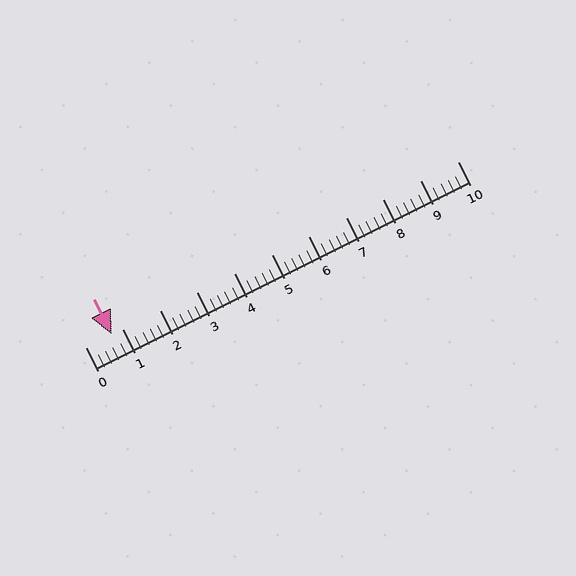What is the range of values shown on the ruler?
The ruler shows values from 0 to 10.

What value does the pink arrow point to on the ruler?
The pink arrow points to approximately 0.7.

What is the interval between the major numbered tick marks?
The major tick marks are spaced 1 units apart.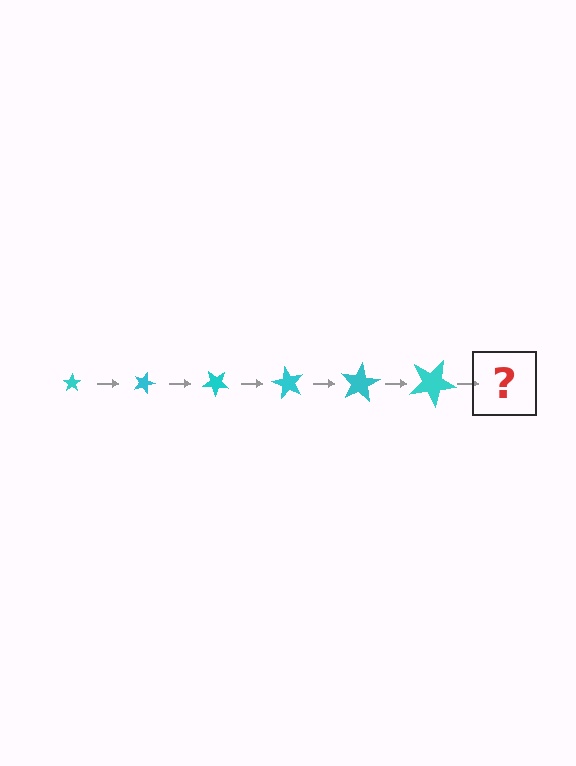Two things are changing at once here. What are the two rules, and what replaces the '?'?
The two rules are that the star grows larger each step and it rotates 20 degrees each step. The '?' should be a star, larger than the previous one and rotated 120 degrees from the start.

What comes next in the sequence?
The next element should be a star, larger than the previous one and rotated 120 degrees from the start.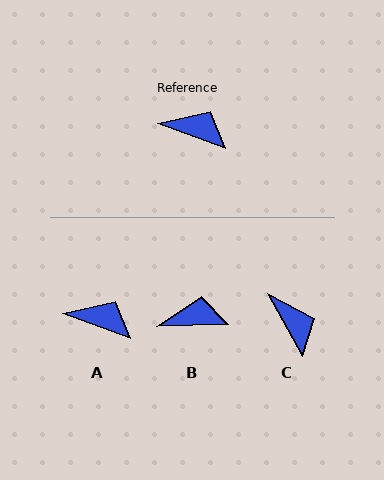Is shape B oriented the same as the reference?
No, it is off by about 22 degrees.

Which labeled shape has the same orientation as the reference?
A.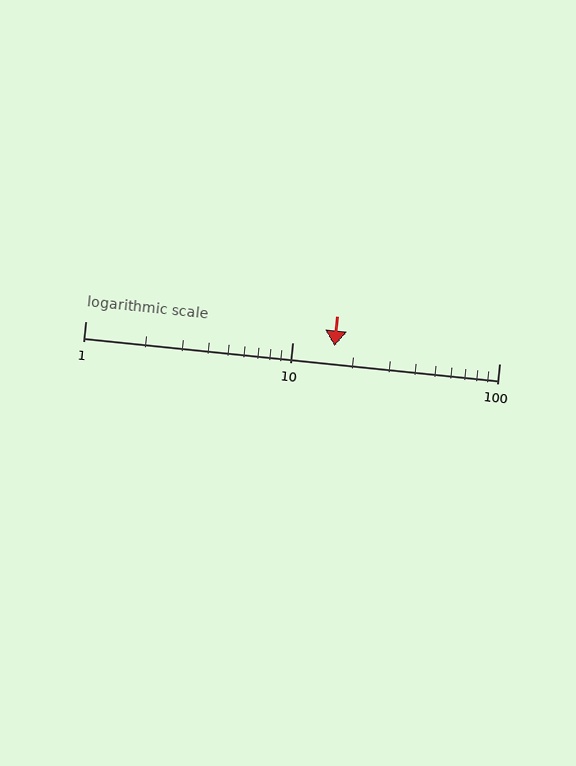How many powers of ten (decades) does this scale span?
The scale spans 2 decades, from 1 to 100.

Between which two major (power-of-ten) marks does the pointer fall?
The pointer is between 10 and 100.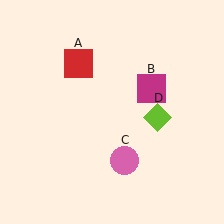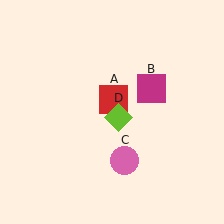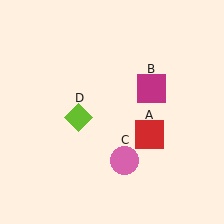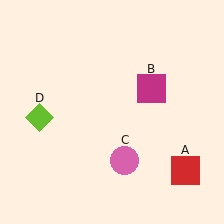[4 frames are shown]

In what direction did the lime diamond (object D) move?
The lime diamond (object D) moved left.